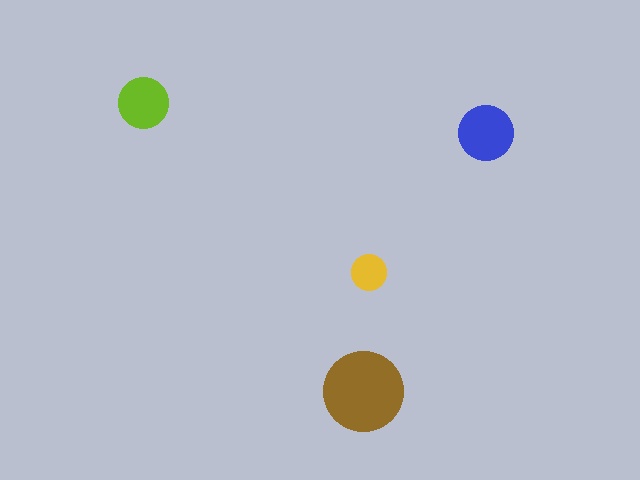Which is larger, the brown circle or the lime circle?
The brown one.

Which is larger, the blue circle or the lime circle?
The blue one.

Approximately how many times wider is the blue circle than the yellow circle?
About 1.5 times wider.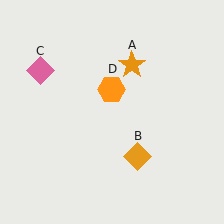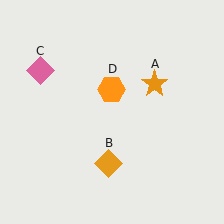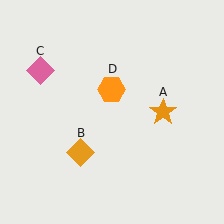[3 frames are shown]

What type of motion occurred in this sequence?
The orange star (object A), orange diamond (object B) rotated clockwise around the center of the scene.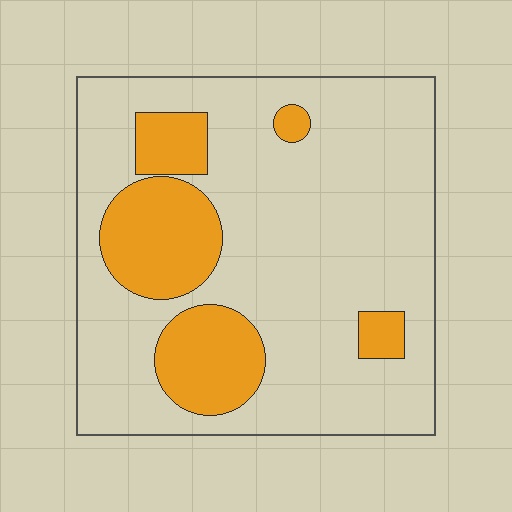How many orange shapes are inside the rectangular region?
5.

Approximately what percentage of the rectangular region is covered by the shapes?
Approximately 25%.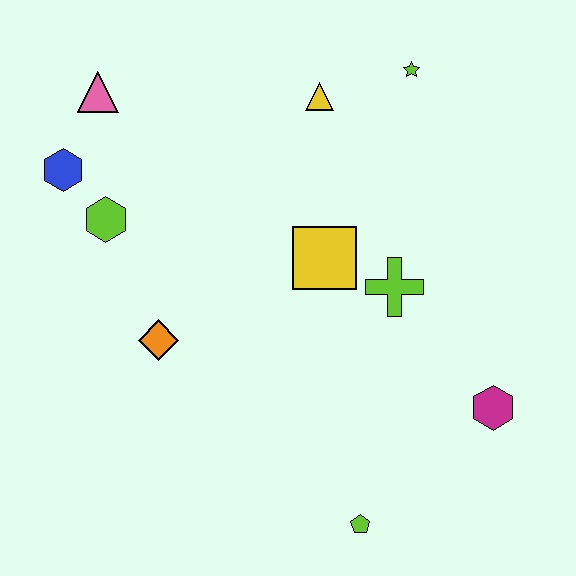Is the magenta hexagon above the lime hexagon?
No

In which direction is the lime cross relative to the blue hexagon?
The lime cross is to the right of the blue hexagon.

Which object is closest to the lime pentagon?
The magenta hexagon is closest to the lime pentagon.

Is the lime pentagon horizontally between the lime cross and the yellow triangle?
Yes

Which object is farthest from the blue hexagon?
The magenta hexagon is farthest from the blue hexagon.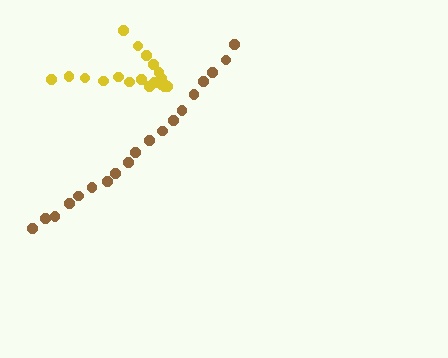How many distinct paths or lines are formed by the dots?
There are 2 distinct paths.